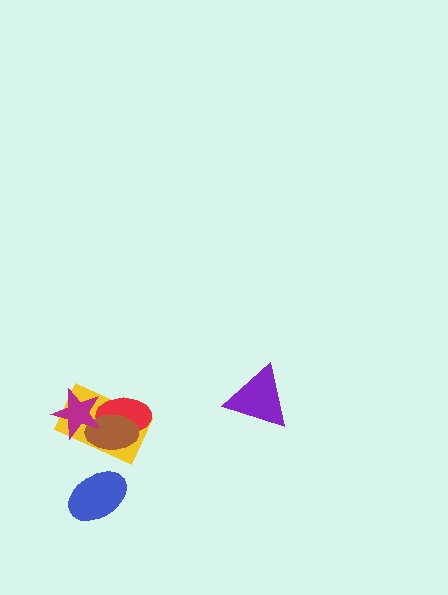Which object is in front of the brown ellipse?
The magenta star is in front of the brown ellipse.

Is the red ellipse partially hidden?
Yes, it is partially covered by another shape.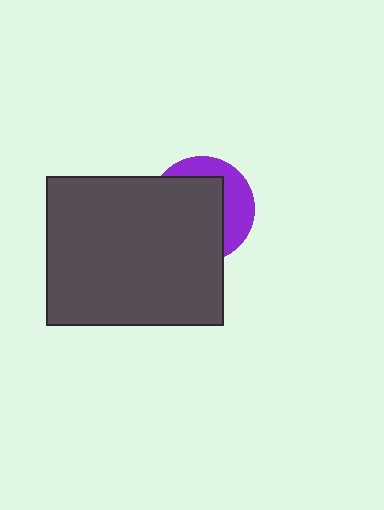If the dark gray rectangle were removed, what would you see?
You would see the complete purple circle.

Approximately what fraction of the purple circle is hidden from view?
Roughly 64% of the purple circle is hidden behind the dark gray rectangle.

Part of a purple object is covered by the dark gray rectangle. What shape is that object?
It is a circle.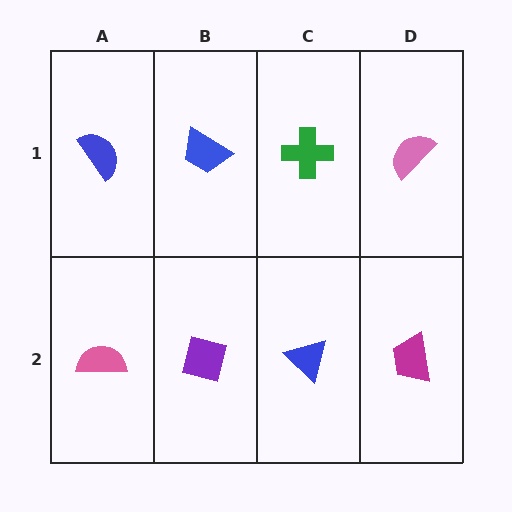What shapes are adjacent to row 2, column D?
A pink semicircle (row 1, column D), a blue triangle (row 2, column C).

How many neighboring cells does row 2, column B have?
3.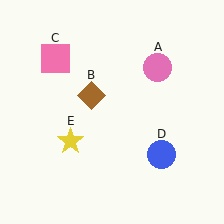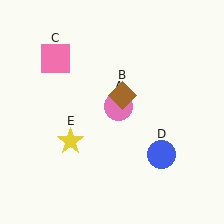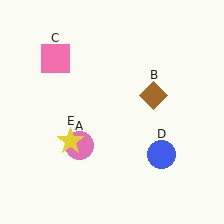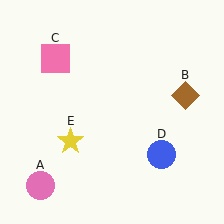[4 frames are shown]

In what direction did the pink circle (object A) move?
The pink circle (object A) moved down and to the left.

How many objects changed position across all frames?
2 objects changed position: pink circle (object A), brown diamond (object B).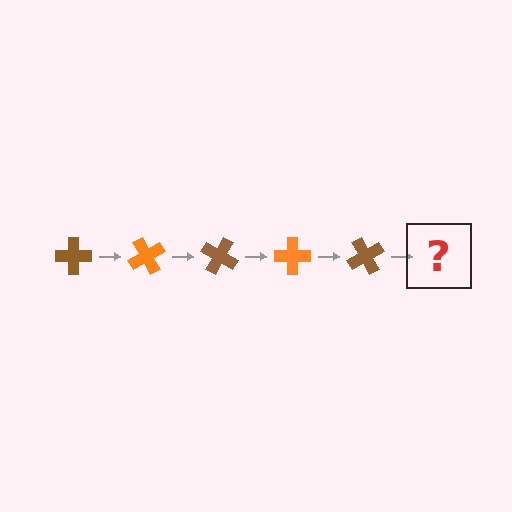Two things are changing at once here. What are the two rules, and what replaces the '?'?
The two rules are that it rotates 60 degrees each step and the color cycles through brown and orange. The '?' should be an orange cross, rotated 300 degrees from the start.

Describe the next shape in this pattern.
It should be an orange cross, rotated 300 degrees from the start.